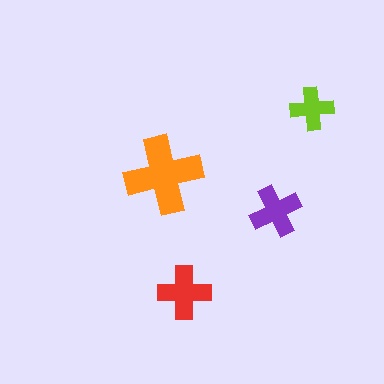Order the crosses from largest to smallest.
the orange one, the red one, the purple one, the lime one.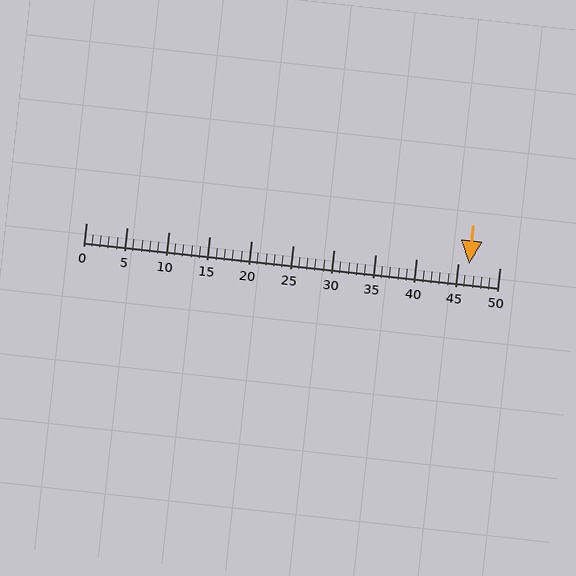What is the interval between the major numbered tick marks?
The major tick marks are spaced 5 units apart.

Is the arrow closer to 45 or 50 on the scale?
The arrow is closer to 45.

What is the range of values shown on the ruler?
The ruler shows values from 0 to 50.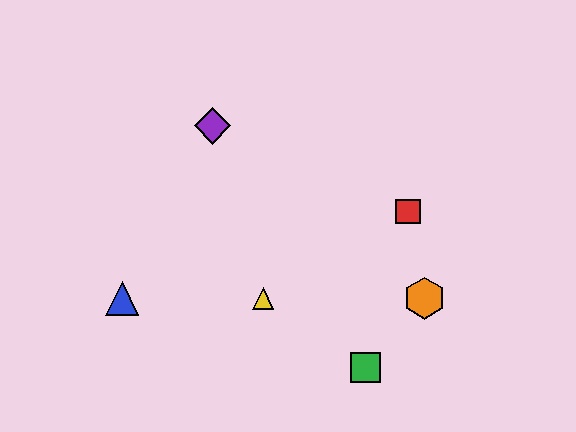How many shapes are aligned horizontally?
3 shapes (the blue triangle, the yellow triangle, the orange hexagon) are aligned horizontally.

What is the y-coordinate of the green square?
The green square is at y≈368.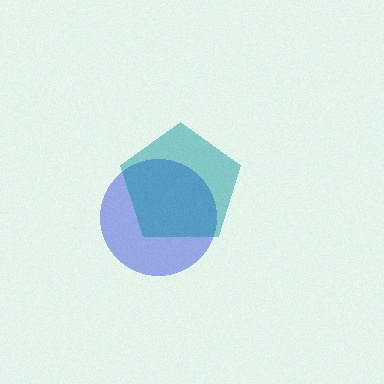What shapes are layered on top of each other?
The layered shapes are: a blue circle, a teal pentagon.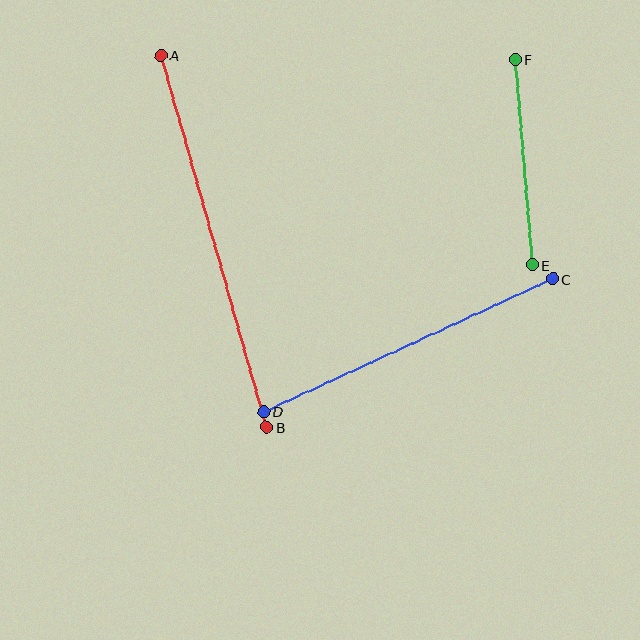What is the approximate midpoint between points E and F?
The midpoint is at approximately (524, 162) pixels.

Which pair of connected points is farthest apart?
Points A and B are farthest apart.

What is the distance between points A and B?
The distance is approximately 387 pixels.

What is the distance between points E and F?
The distance is approximately 206 pixels.